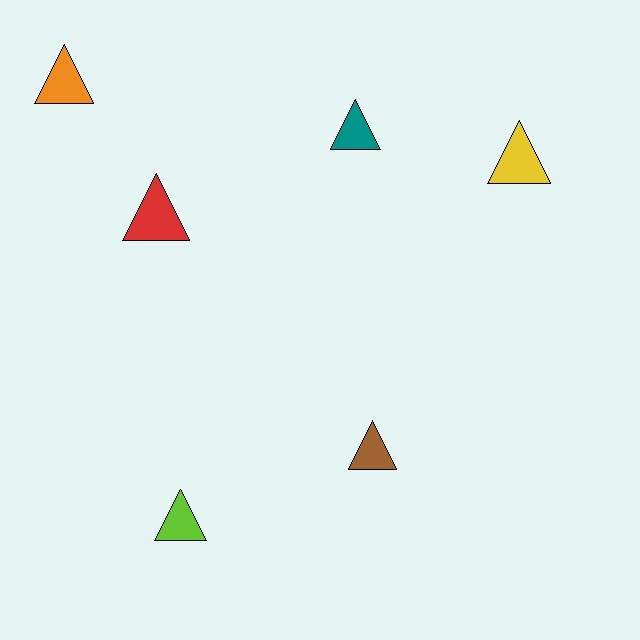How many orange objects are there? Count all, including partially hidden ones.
There is 1 orange object.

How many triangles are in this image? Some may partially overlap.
There are 6 triangles.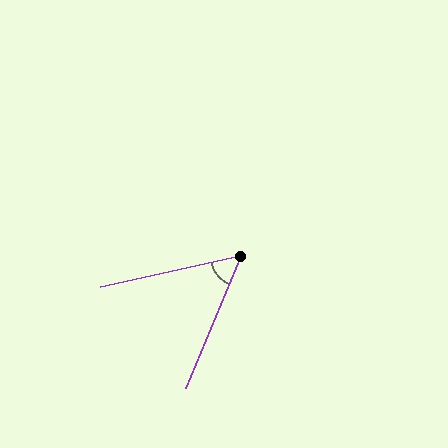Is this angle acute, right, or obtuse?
It is acute.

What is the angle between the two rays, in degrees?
Approximately 55 degrees.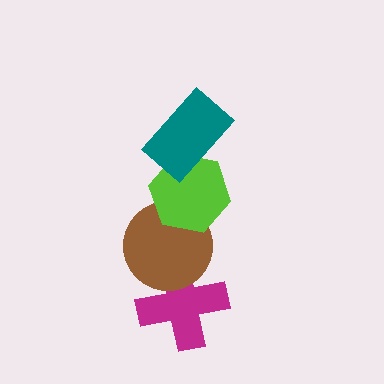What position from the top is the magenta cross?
The magenta cross is 4th from the top.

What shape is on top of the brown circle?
The lime hexagon is on top of the brown circle.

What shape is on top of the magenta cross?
The brown circle is on top of the magenta cross.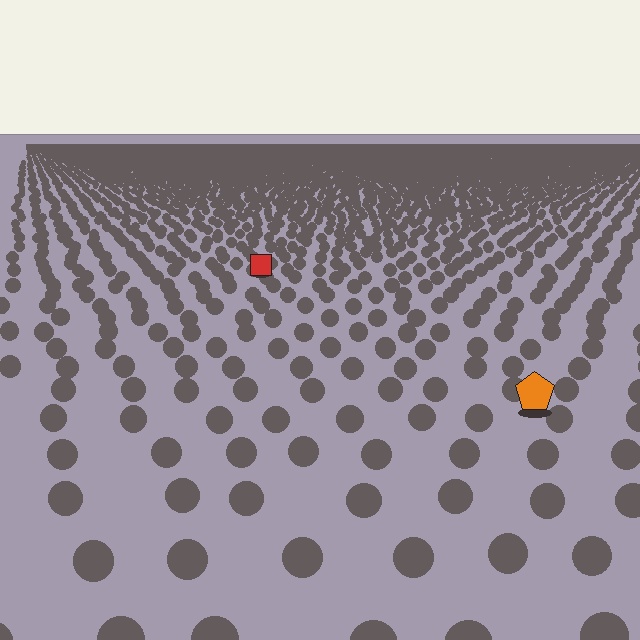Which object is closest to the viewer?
The orange pentagon is closest. The texture marks near it are larger and more spread out.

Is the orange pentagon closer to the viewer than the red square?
Yes. The orange pentagon is closer — you can tell from the texture gradient: the ground texture is coarser near it.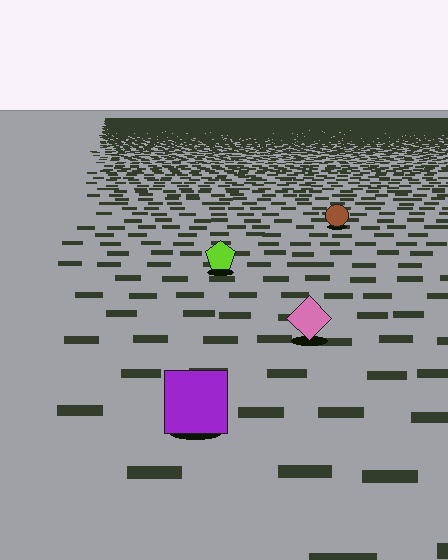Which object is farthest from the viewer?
The brown circle is farthest from the viewer. It appears smaller and the ground texture around it is denser.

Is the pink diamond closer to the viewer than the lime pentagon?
Yes. The pink diamond is closer — you can tell from the texture gradient: the ground texture is coarser near it.